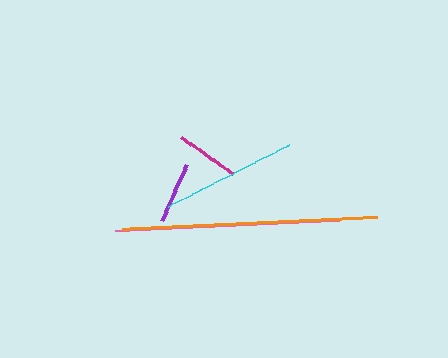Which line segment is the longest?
The orange line is the longest at approximately 254 pixels.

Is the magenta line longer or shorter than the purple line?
The magenta line is longer than the purple line.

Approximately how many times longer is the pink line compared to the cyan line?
The pink line is approximately 1.6 times the length of the cyan line.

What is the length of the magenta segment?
The magenta segment is approximately 63 pixels long.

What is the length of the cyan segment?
The cyan segment is approximately 136 pixels long.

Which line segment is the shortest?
The purple line is the shortest at approximately 61 pixels.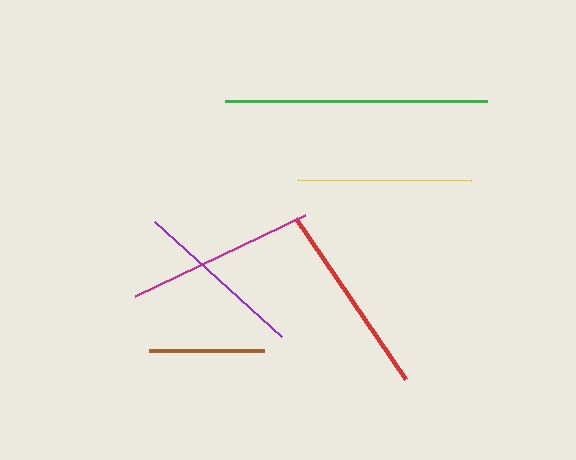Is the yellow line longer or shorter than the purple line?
The yellow line is longer than the purple line.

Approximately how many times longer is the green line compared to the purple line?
The green line is approximately 1.5 times the length of the purple line.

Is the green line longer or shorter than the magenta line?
The green line is longer than the magenta line.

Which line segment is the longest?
The green line is the longest at approximately 262 pixels.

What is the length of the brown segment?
The brown segment is approximately 115 pixels long.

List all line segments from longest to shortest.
From longest to shortest: green, red, magenta, yellow, purple, brown.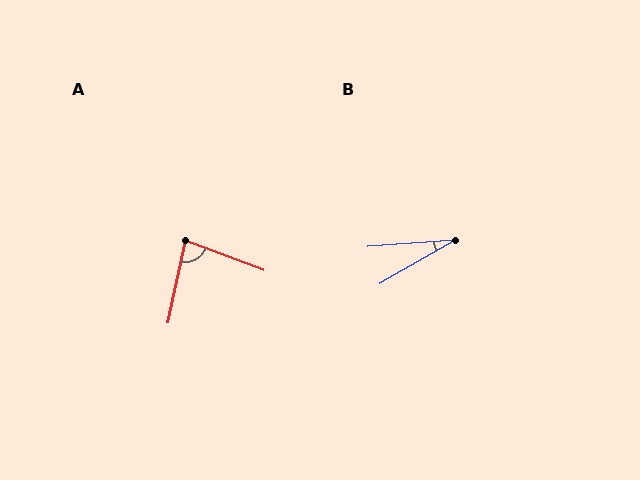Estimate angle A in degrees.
Approximately 82 degrees.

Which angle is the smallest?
B, at approximately 26 degrees.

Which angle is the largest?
A, at approximately 82 degrees.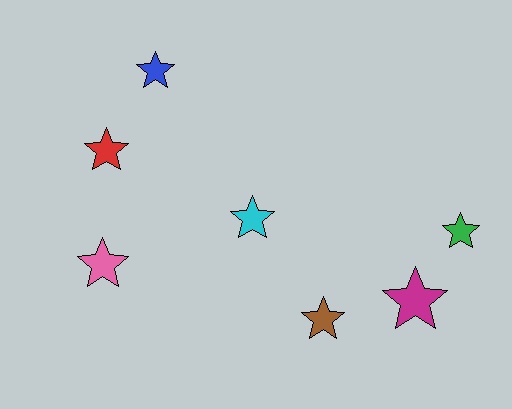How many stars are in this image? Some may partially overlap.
There are 7 stars.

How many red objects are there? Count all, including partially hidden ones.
There is 1 red object.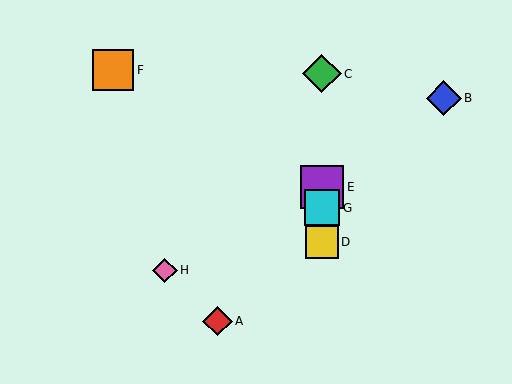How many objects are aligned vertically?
4 objects (C, D, E, G) are aligned vertically.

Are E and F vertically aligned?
No, E is at x≈322 and F is at x≈113.